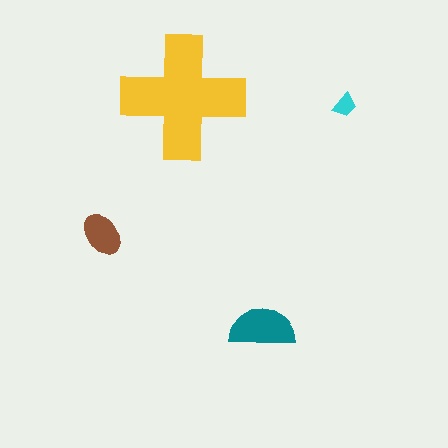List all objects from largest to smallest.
The yellow cross, the teal semicircle, the brown ellipse, the cyan trapezoid.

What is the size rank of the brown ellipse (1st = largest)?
3rd.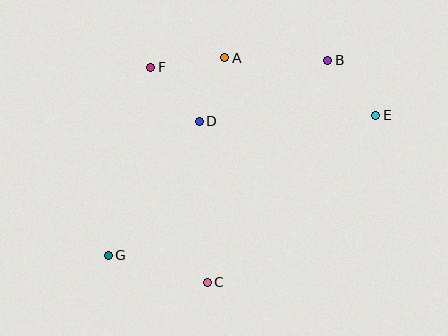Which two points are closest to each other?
Points A and D are closest to each other.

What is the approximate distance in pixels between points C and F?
The distance between C and F is approximately 222 pixels.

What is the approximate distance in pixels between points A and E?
The distance between A and E is approximately 161 pixels.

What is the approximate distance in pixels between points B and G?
The distance between B and G is approximately 294 pixels.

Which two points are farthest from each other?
Points E and G are farthest from each other.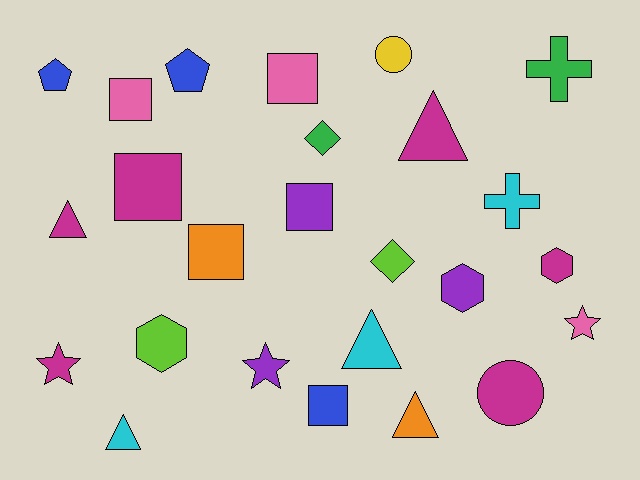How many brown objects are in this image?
There are no brown objects.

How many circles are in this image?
There are 2 circles.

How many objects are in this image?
There are 25 objects.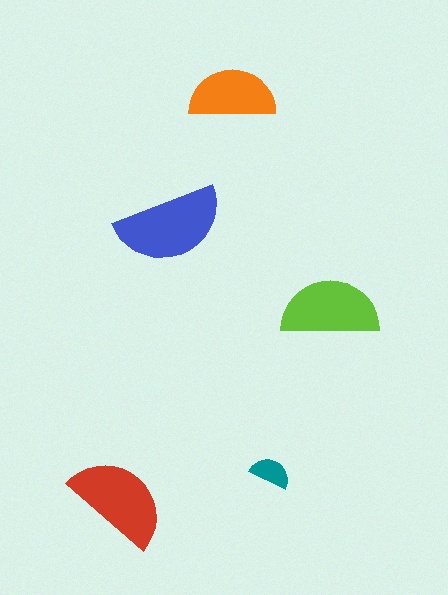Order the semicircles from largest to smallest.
the blue one, the red one, the lime one, the orange one, the teal one.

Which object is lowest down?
The red semicircle is bottommost.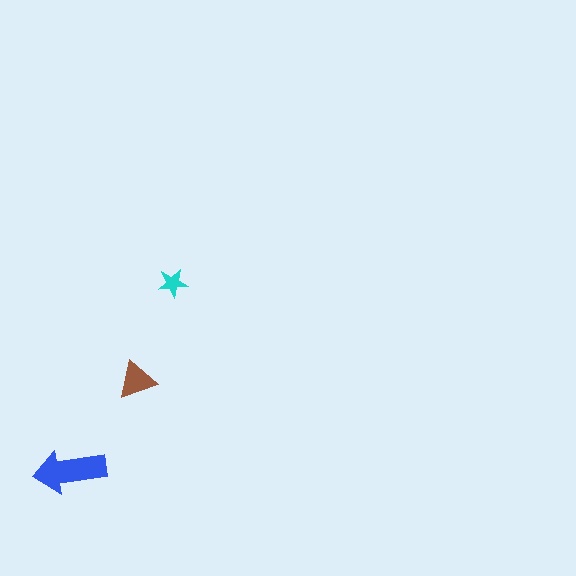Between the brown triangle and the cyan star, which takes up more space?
The brown triangle.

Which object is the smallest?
The cyan star.